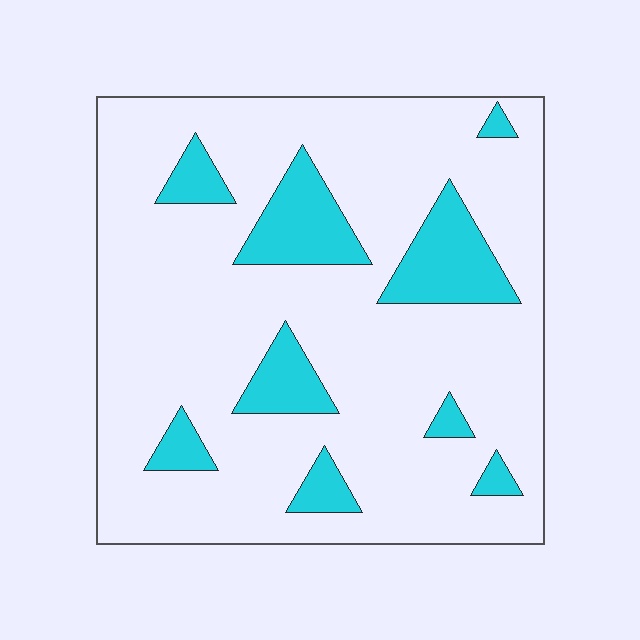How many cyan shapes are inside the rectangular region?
9.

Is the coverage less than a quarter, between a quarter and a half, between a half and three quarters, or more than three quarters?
Less than a quarter.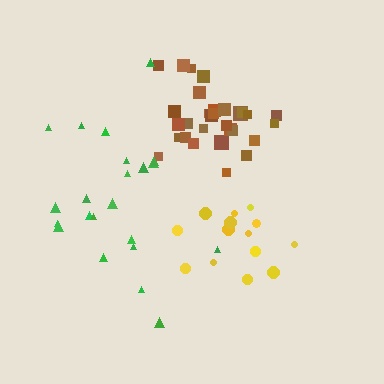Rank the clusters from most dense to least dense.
brown, yellow, green.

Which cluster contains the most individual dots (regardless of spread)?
Brown (30).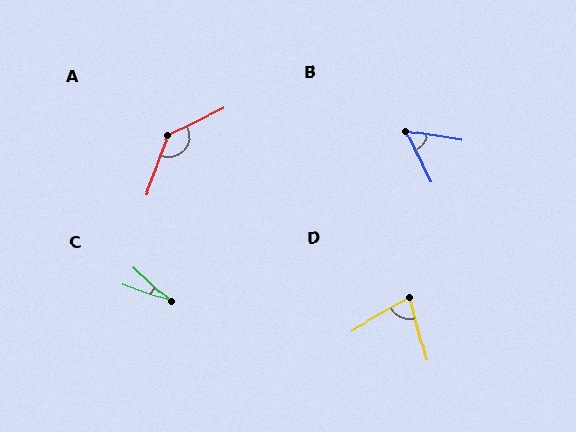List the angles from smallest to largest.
C (23°), B (54°), D (74°), A (136°).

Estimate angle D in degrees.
Approximately 74 degrees.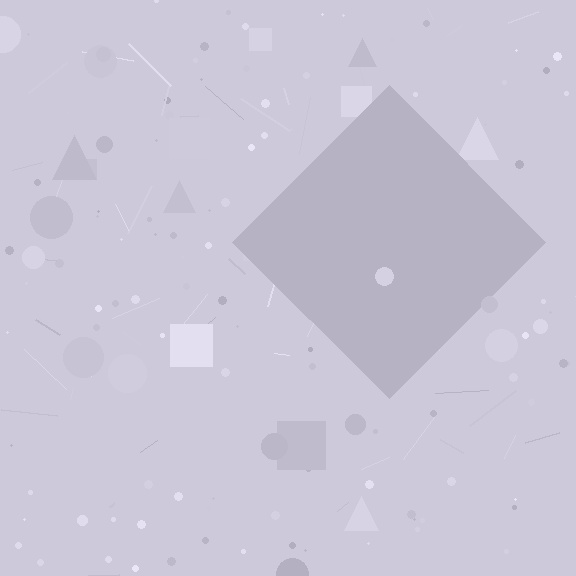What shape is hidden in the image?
A diamond is hidden in the image.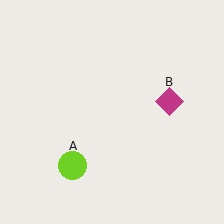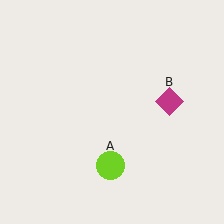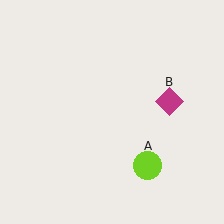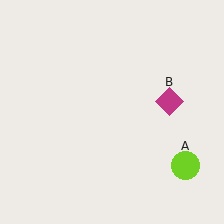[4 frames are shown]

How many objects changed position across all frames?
1 object changed position: lime circle (object A).